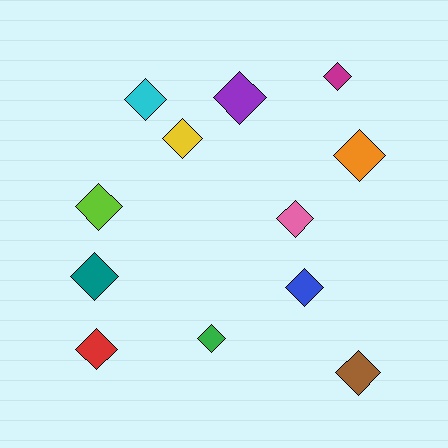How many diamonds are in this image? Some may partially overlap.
There are 12 diamonds.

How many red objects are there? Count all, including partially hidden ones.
There is 1 red object.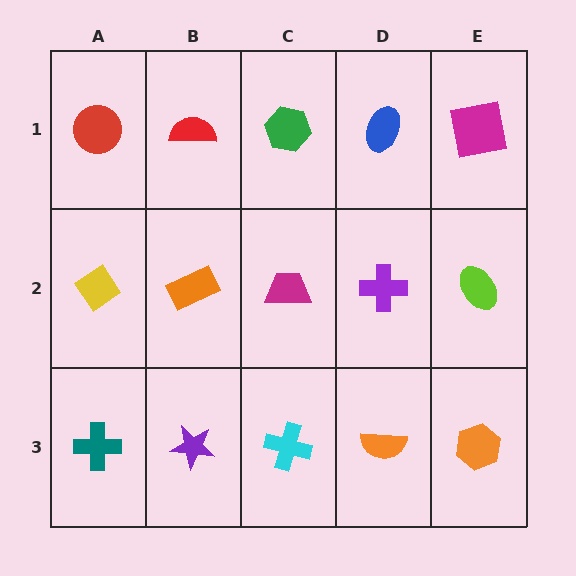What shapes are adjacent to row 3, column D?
A purple cross (row 2, column D), a cyan cross (row 3, column C), an orange hexagon (row 3, column E).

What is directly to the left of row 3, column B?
A teal cross.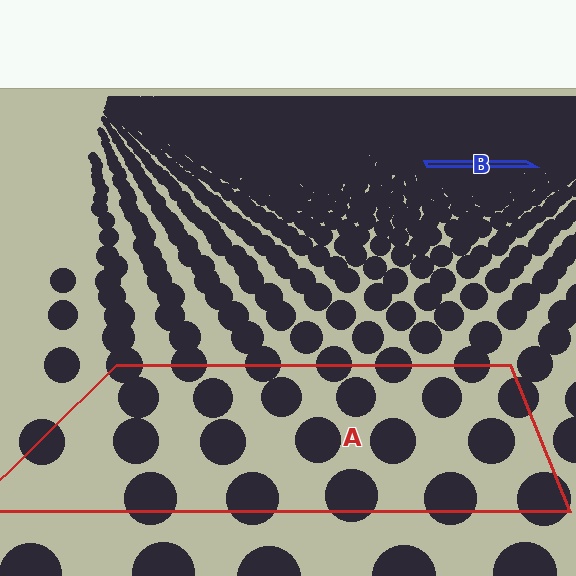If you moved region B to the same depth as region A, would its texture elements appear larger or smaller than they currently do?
They would appear larger. At a closer depth, the same texture elements are projected at a bigger on-screen size.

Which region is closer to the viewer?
Region A is closer. The texture elements there are larger and more spread out.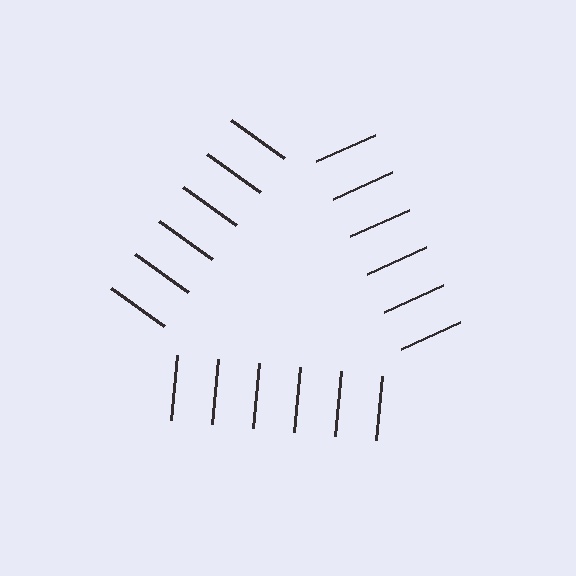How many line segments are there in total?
18 — 6 along each of the 3 edges.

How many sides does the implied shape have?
3 sides — the line-ends trace a triangle.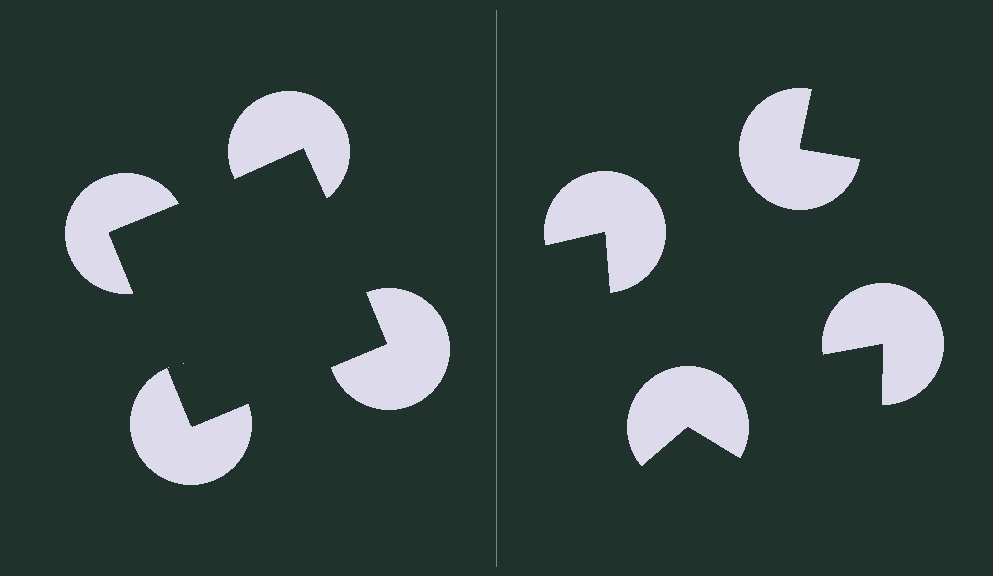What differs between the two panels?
The pac-man discs are positioned identically on both sides; only the wedge orientations differ. On the left they align to a square; on the right they are misaligned.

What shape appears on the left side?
An illusory square.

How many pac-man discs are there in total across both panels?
8 — 4 on each side.